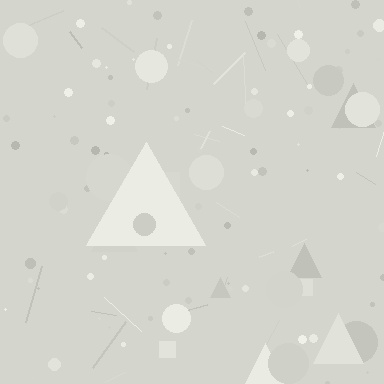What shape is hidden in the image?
A triangle is hidden in the image.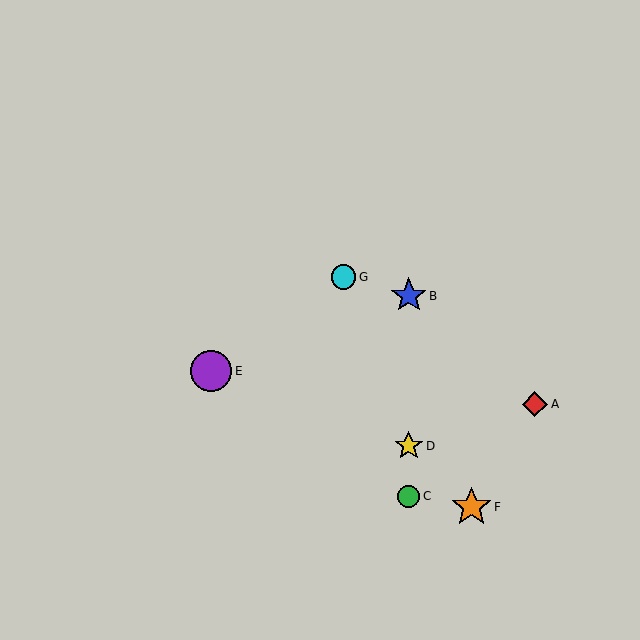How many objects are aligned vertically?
3 objects (B, C, D) are aligned vertically.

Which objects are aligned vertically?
Objects B, C, D are aligned vertically.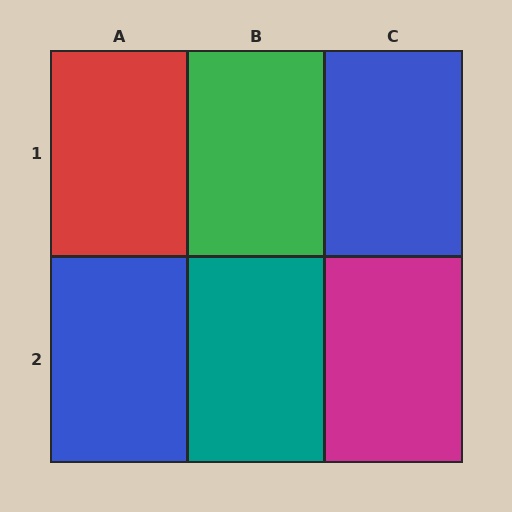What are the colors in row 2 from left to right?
Blue, teal, magenta.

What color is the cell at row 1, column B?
Green.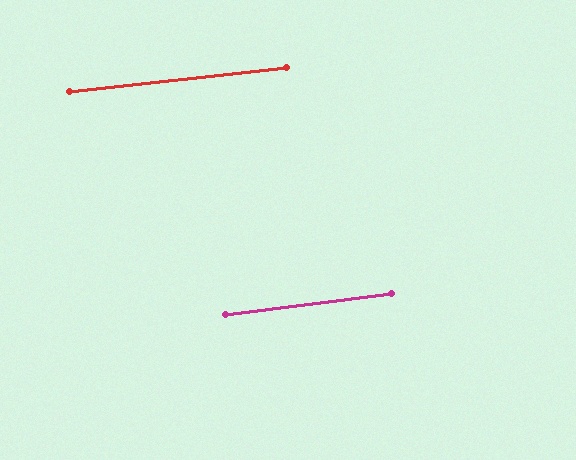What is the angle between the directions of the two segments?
Approximately 1 degree.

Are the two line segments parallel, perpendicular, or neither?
Parallel — their directions differ by only 0.9°.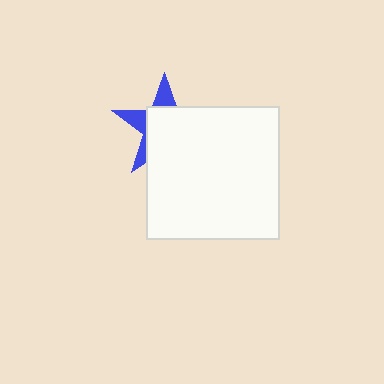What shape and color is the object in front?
The object in front is a white square.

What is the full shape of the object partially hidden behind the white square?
The partially hidden object is a blue star.